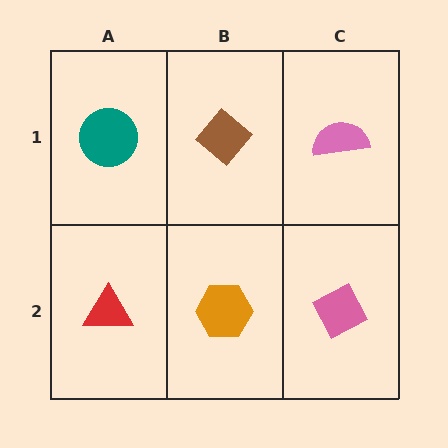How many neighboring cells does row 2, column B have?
3.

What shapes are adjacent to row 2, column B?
A brown diamond (row 1, column B), a red triangle (row 2, column A), a pink diamond (row 2, column C).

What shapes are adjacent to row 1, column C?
A pink diamond (row 2, column C), a brown diamond (row 1, column B).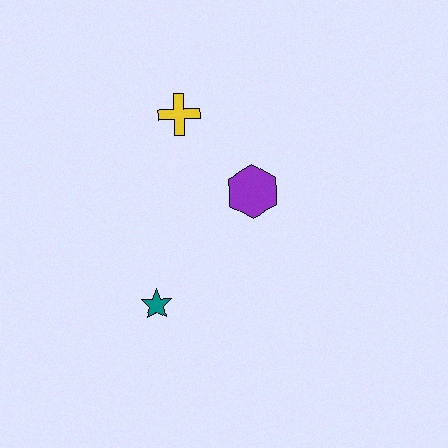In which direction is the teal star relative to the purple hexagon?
The teal star is below the purple hexagon.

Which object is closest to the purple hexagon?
The yellow cross is closest to the purple hexagon.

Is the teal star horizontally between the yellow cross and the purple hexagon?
No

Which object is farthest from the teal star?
The yellow cross is farthest from the teal star.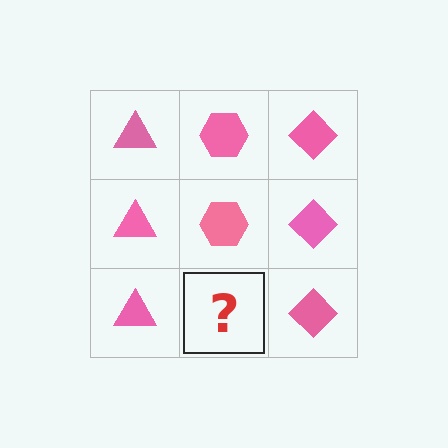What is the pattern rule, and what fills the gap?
The rule is that each column has a consistent shape. The gap should be filled with a pink hexagon.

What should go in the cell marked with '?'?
The missing cell should contain a pink hexagon.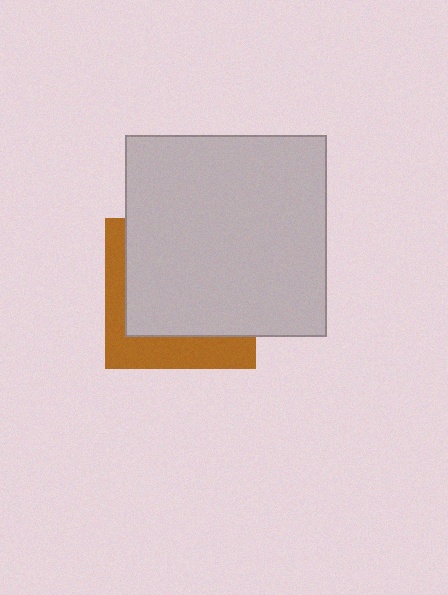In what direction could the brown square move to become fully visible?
The brown square could move toward the lower-left. That would shift it out from behind the light gray square entirely.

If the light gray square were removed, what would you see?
You would see the complete brown square.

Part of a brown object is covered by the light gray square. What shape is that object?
It is a square.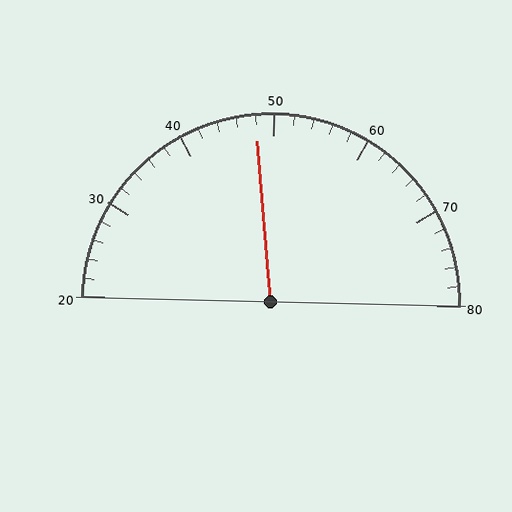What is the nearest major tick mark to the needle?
The nearest major tick mark is 50.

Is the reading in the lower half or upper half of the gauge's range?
The reading is in the lower half of the range (20 to 80).